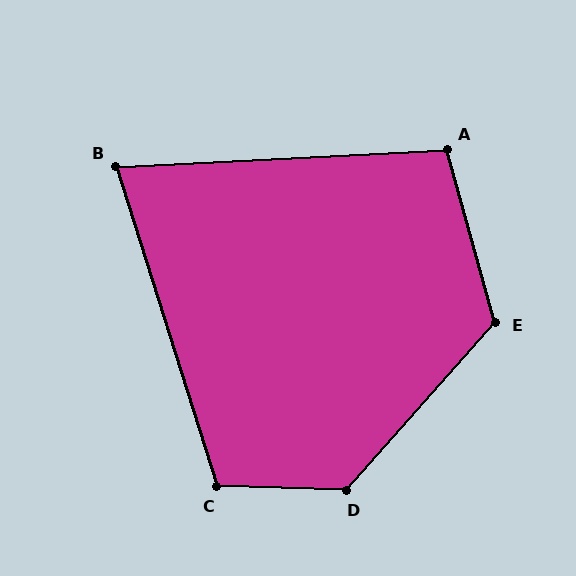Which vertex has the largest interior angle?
D, at approximately 130 degrees.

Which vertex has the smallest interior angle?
B, at approximately 75 degrees.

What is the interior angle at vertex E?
Approximately 123 degrees (obtuse).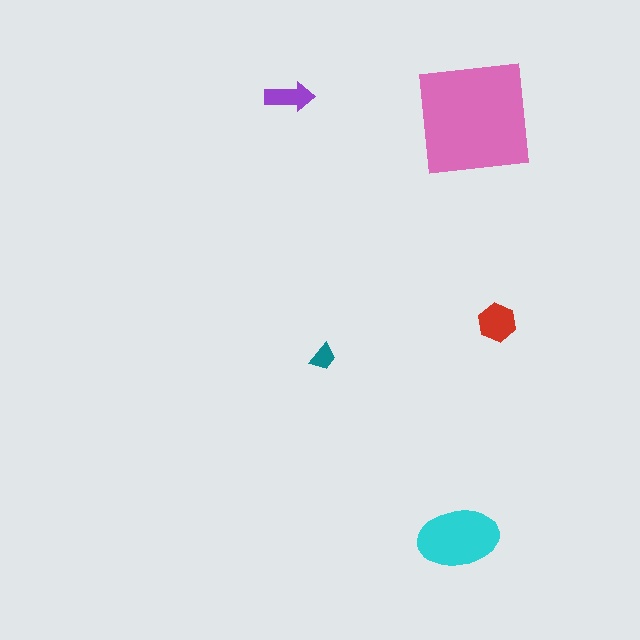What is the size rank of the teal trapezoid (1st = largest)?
5th.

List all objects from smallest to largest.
The teal trapezoid, the purple arrow, the red hexagon, the cyan ellipse, the pink square.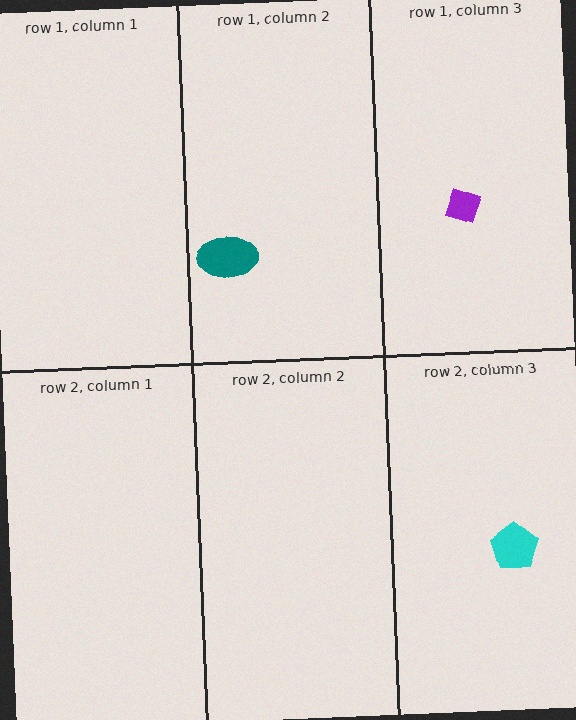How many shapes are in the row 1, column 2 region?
1.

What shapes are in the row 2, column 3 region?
The cyan pentagon.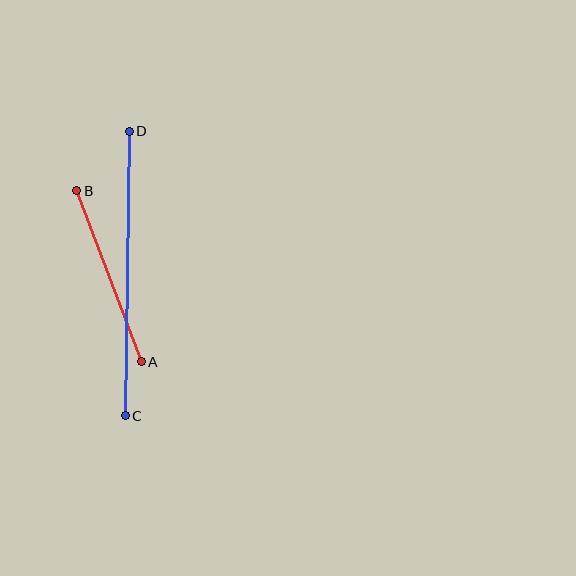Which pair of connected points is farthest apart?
Points C and D are farthest apart.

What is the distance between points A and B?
The distance is approximately 183 pixels.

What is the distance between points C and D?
The distance is approximately 285 pixels.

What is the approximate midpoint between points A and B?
The midpoint is at approximately (109, 276) pixels.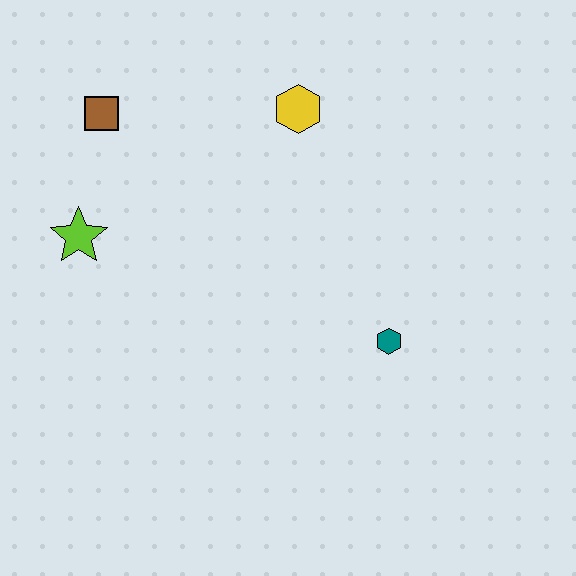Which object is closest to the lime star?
The brown square is closest to the lime star.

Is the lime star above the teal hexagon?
Yes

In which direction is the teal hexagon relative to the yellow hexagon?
The teal hexagon is below the yellow hexagon.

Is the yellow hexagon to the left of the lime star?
No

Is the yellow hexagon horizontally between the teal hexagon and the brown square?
Yes